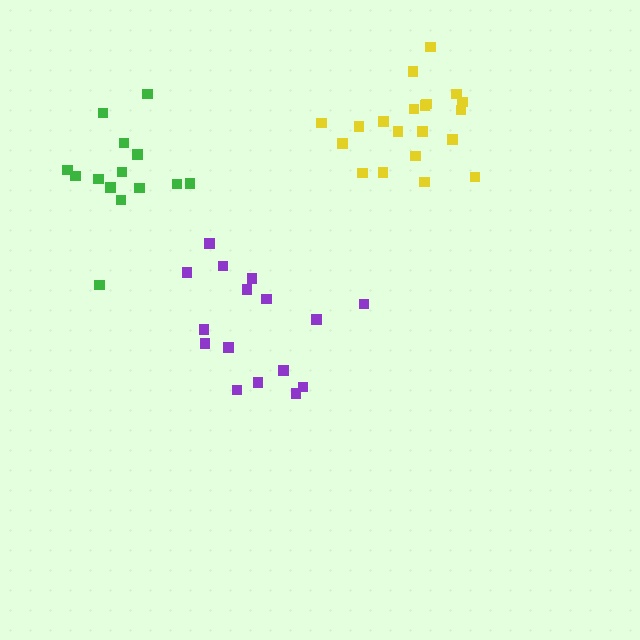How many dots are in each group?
Group 1: 14 dots, Group 2: 16 dots, Group 3: 20 dots (50 total).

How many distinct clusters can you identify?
There are 3 distinct clusters.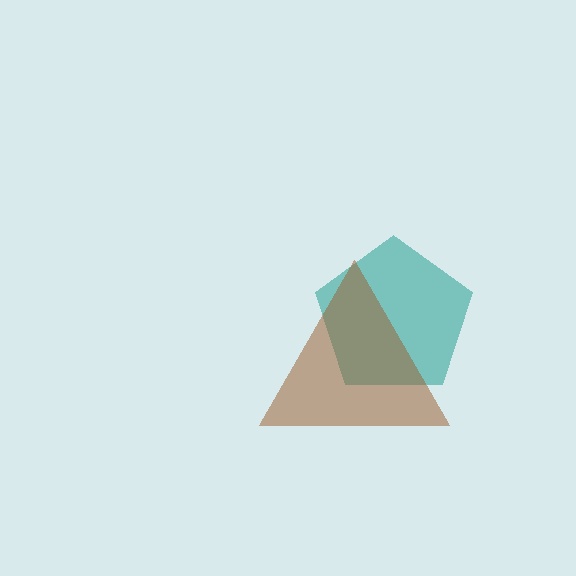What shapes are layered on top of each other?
The layered shapes are: a teal pentagon, a brown triangle.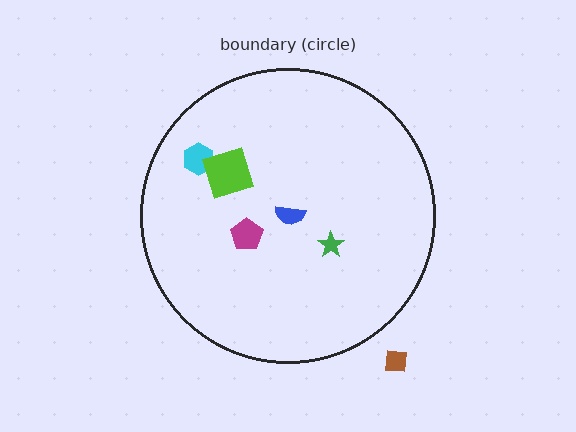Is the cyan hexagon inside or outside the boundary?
Inside.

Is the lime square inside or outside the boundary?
Inside.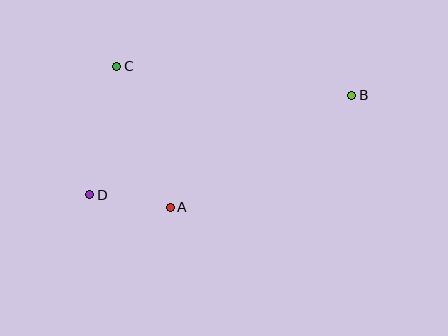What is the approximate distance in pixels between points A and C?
The distance between A and C is approximately 151 pixels.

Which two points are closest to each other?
Points A and D are closest to each other.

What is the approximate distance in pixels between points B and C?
The distance between B and C is approximately 237 pixels.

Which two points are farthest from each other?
Points B and D are farthest from each other.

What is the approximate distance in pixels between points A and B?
The distance between A and B is approximately 213 pixels.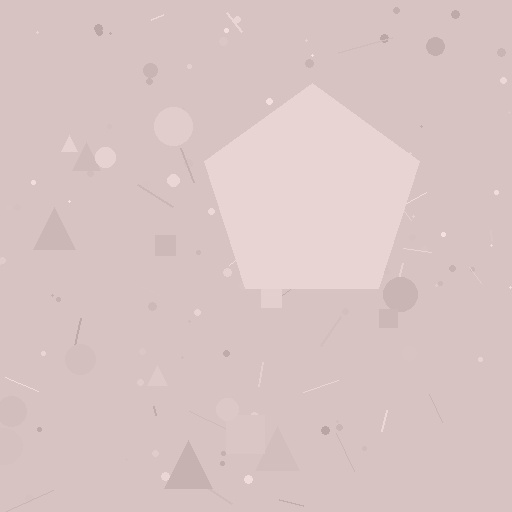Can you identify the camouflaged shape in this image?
The camouflaged shape is a pentagon.